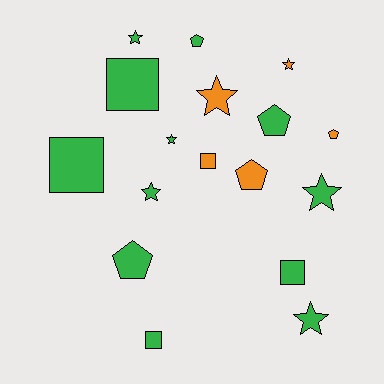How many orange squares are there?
There is 1 orange square.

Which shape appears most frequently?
Star, with 7 objects.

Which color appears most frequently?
Green, with 12 objects.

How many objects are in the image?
There are 17 objects.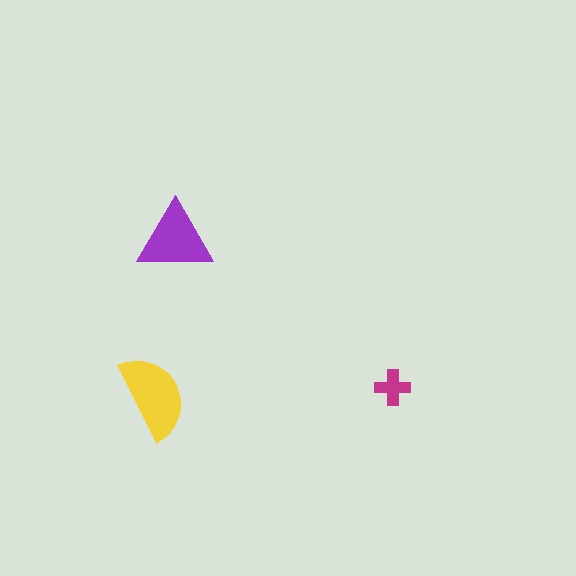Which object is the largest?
The yellow semicircle.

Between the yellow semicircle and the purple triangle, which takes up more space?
The yellow semicircle.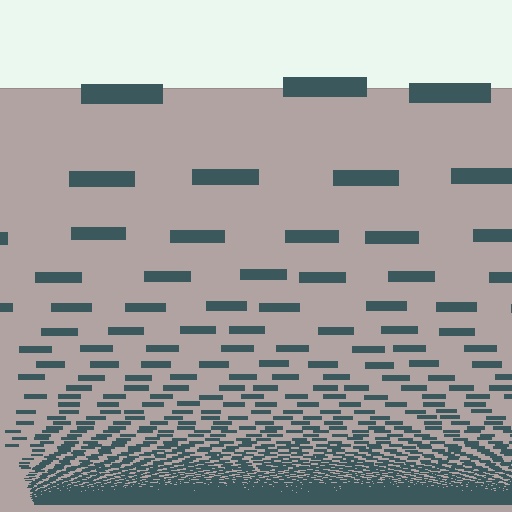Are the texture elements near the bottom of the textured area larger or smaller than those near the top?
Smaller. The gradient is inverted — elements near the bottom are smaller and denser.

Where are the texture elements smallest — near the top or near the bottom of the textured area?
Near the bottom.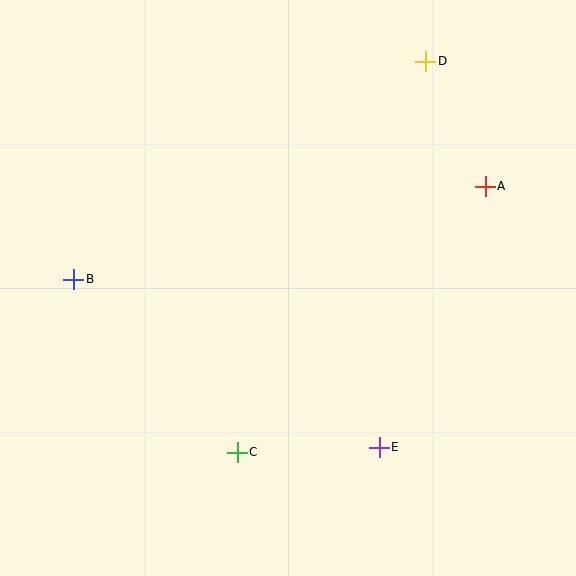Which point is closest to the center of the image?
Point C at (237, 452) is closest to the center.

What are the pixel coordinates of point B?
Point B is at (74, 279).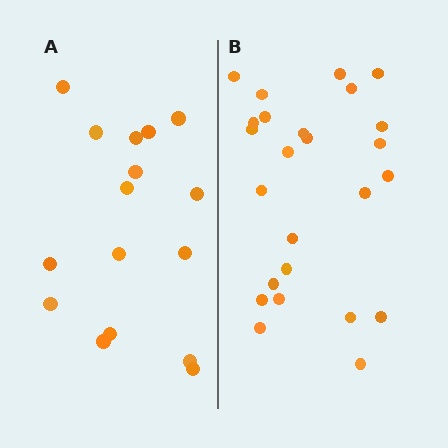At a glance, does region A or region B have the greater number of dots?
Region B (the right region) has more dots.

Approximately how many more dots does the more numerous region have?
Region B has roughly 8 or so more dots than region A.